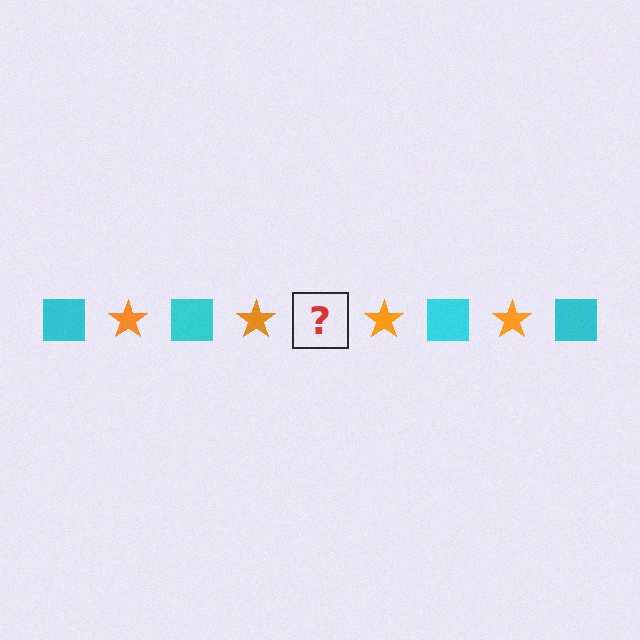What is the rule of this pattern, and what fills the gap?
The rule is that the pattern alternates between cyan square and orange star. The gap should be filled with a cyan square.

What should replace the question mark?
The question mark should be replaced with a cyan square.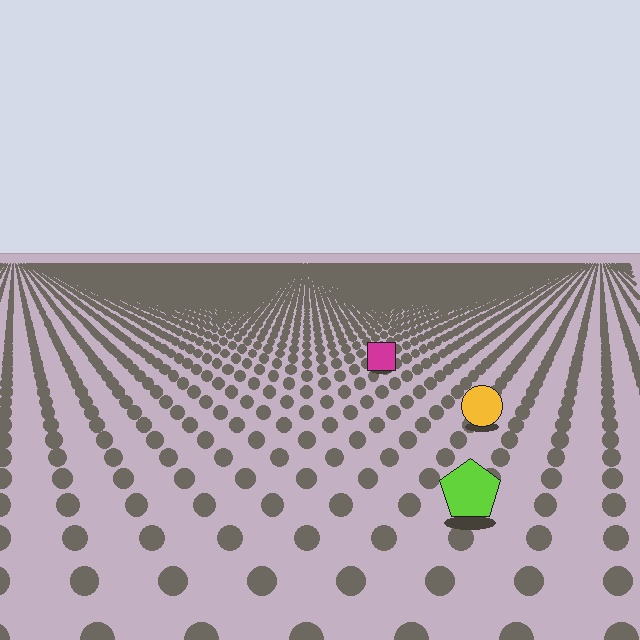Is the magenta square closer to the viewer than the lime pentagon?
No. The lime pentagon is closer — you can tell from the texture gradient: the ground texture is coarser near it.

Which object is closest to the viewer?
The lime pentagon is closest. The texture marks near it are larger and more spread out.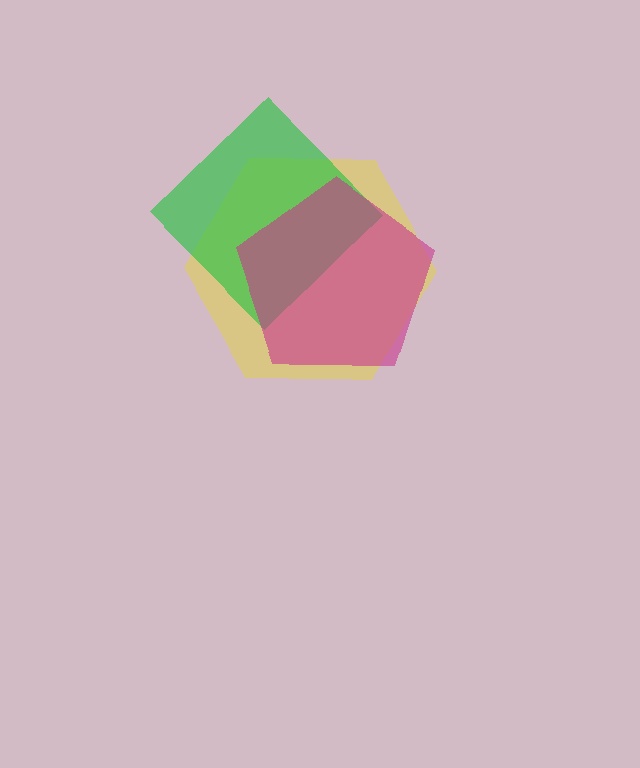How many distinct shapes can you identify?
There are 3 distinct shapes: a yellow hexagon, a green diamond, a magenta pentagon.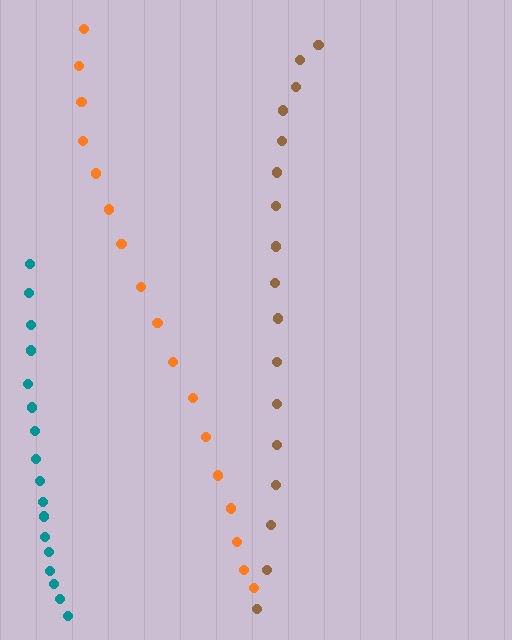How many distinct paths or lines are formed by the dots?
There are 3 distinct paths.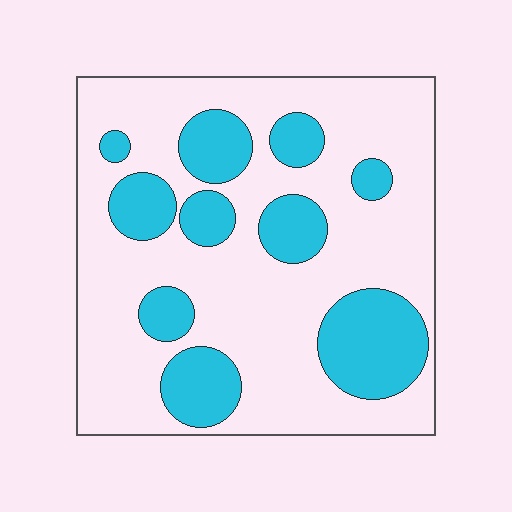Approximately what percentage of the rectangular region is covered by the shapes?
Approximately 30%.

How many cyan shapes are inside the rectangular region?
10.